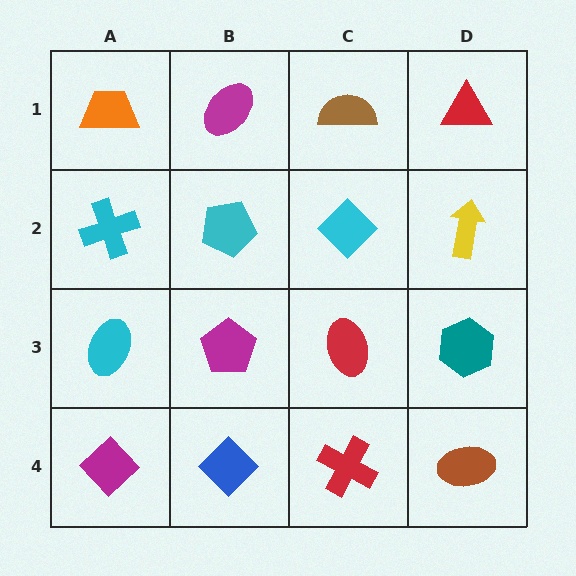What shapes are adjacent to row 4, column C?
A red ellipse (row 3, column C), a blue diamond (row 4, column B), a brown ellipse (row 4, column D).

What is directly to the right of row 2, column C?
A yellow arrow.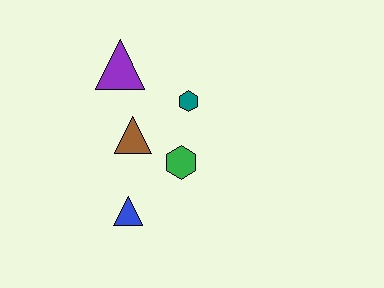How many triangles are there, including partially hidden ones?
There are 3 triangles.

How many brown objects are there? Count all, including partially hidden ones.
There is 1 brown object.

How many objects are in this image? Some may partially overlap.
There are 5 objects.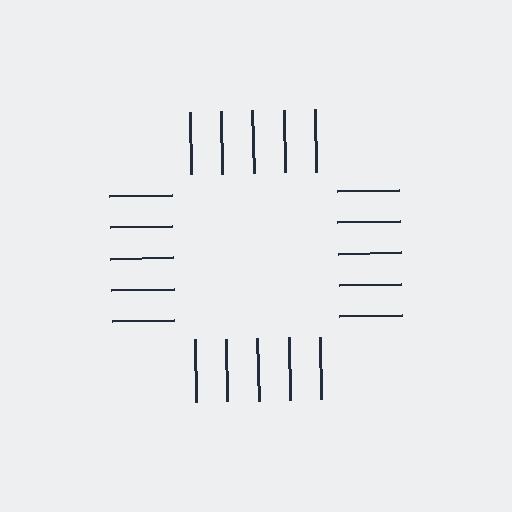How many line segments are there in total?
20 — 5 along each of the 4 edges.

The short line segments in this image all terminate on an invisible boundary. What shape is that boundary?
An illusory square — the line segments terminate on its edges but no continuous stroke is drawn.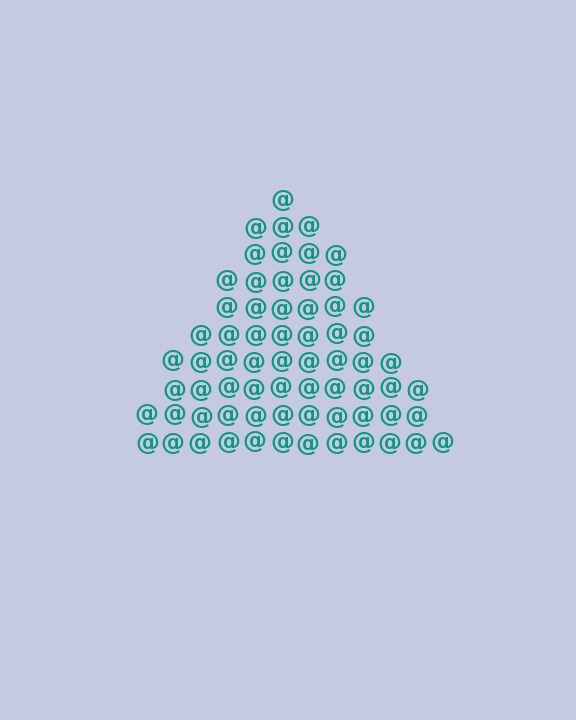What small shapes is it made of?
It is made of small at signs.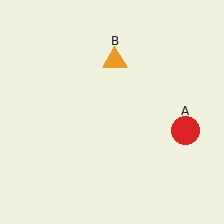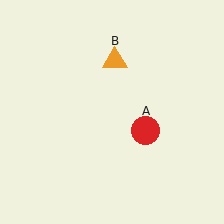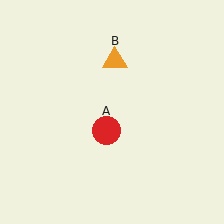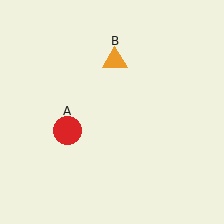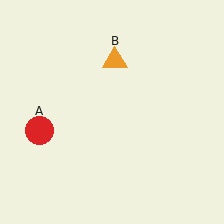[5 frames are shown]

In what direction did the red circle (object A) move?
The red circle (object A) moved left.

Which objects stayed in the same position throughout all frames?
Orange triangle (object B) remained stationary.